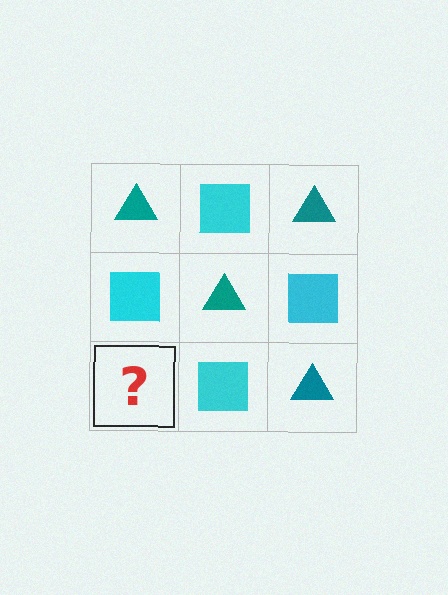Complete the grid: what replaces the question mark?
The question mark should be replaced with a teal triangle.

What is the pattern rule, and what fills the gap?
The rule is that it alternates teal triangle and cyan square in a checkerboard pattern. The gap should be filled with a teal triangle.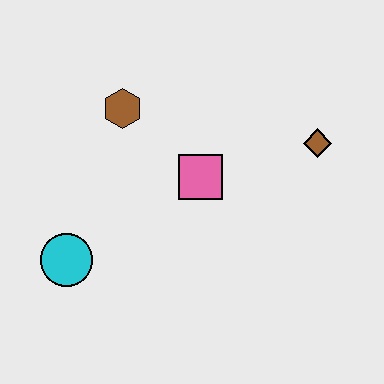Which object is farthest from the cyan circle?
The brown diamond is farthest from the cyan circle.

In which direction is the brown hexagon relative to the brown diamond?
The brown hexagon is to the left of the brown diamond.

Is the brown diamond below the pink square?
No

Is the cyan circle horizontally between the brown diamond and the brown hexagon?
No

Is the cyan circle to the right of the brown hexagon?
No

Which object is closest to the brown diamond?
The pink square is closest to the brown diamond.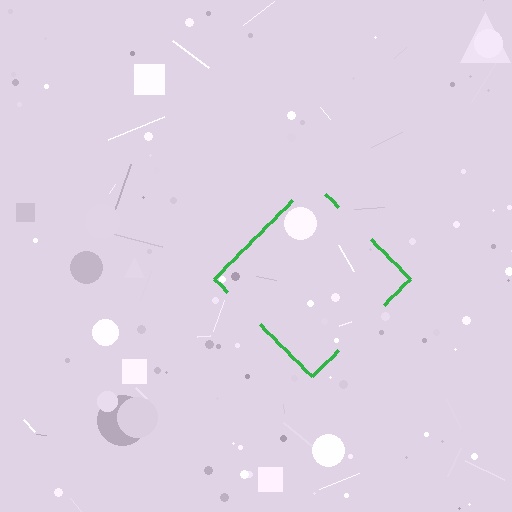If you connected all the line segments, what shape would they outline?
They would outline a diamond.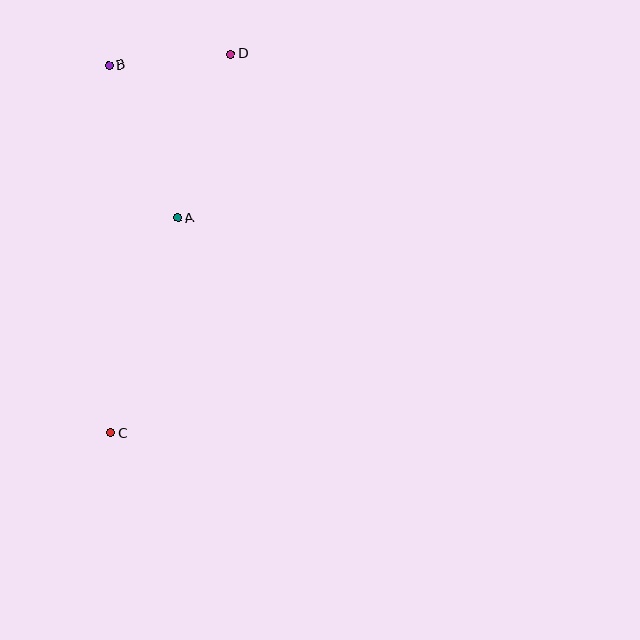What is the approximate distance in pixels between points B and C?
The distance between B and C is approximately 368 pixels.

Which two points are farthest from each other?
Points C and D are farthest from each other.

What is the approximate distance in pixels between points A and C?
The distance between A and C is approximately 226 pixels.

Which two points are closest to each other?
Points B and D are closest to each other.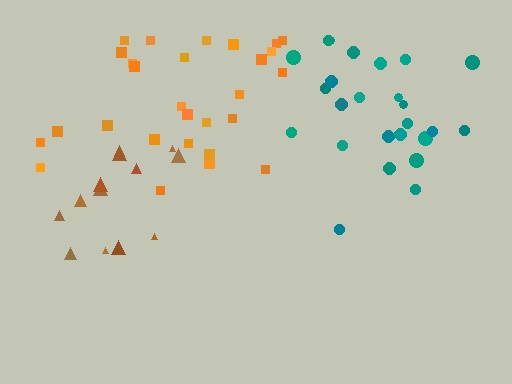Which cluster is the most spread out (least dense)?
Orange.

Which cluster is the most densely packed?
Brown.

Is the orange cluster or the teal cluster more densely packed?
Teal.